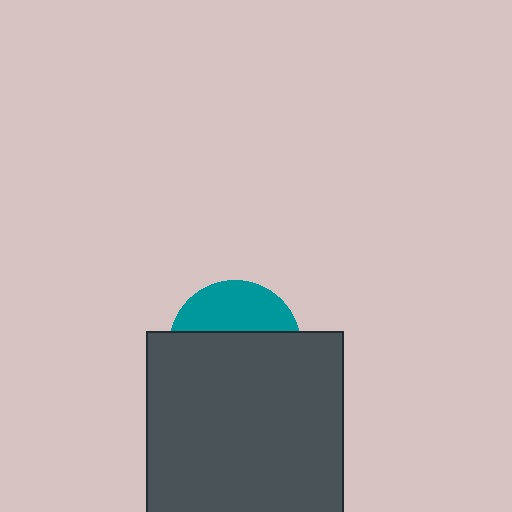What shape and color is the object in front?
The object in front is a dark gray square.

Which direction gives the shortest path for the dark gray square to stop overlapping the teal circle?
Moving down gives the shortest separation.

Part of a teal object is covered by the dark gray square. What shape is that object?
It is a circle.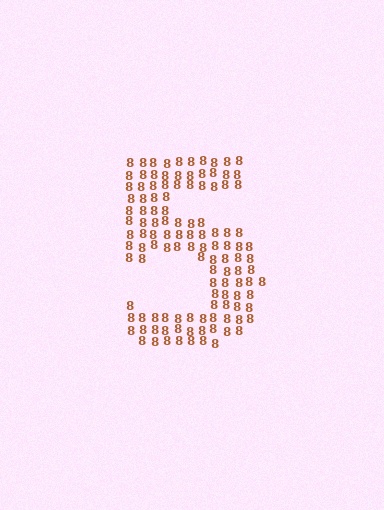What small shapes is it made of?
It is made of small digit 8's.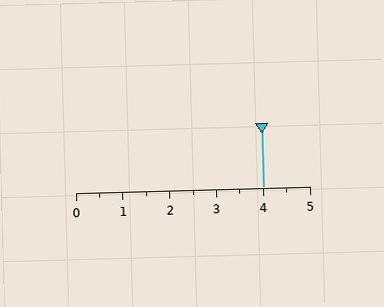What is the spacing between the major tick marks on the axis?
The major ticks are spaced 1 apart.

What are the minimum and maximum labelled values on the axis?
The axis runs from 0 to 5.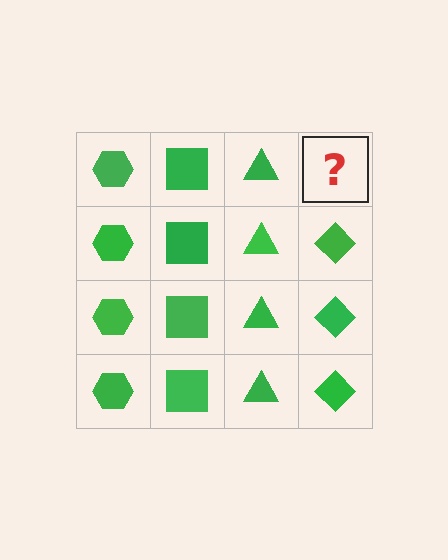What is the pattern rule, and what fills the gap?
The rule is that each column has a consistent shape. The gap should be filled with a green diamond.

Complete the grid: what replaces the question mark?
The question mark should be replaced with a green diamond.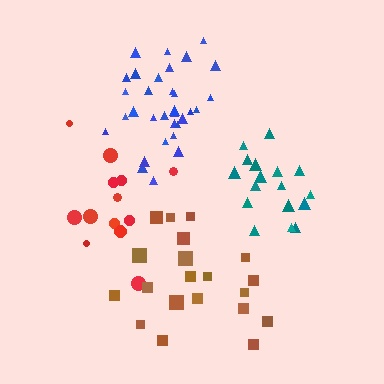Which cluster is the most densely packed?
Blue.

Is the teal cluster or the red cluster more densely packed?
Teal.